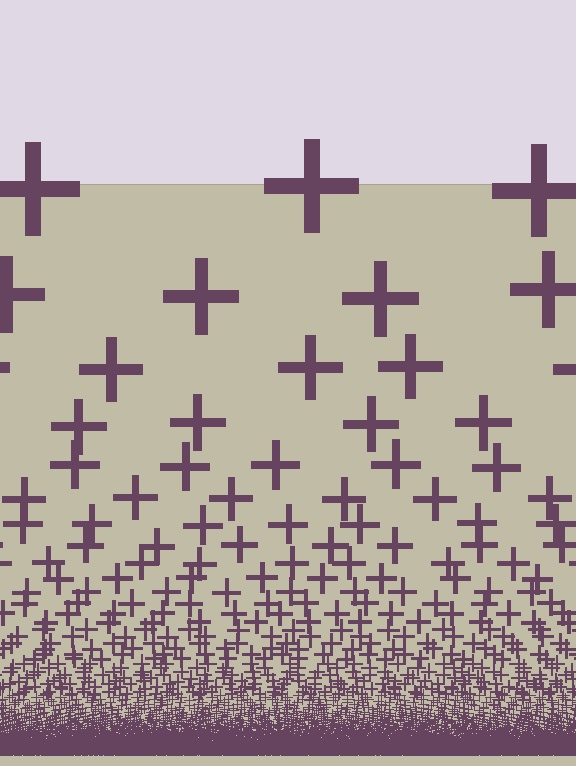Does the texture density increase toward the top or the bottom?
Density increases toward the bottom.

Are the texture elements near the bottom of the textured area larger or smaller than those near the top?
Smaller. The gradient is inverted — elements near the bottom are smaller and denser.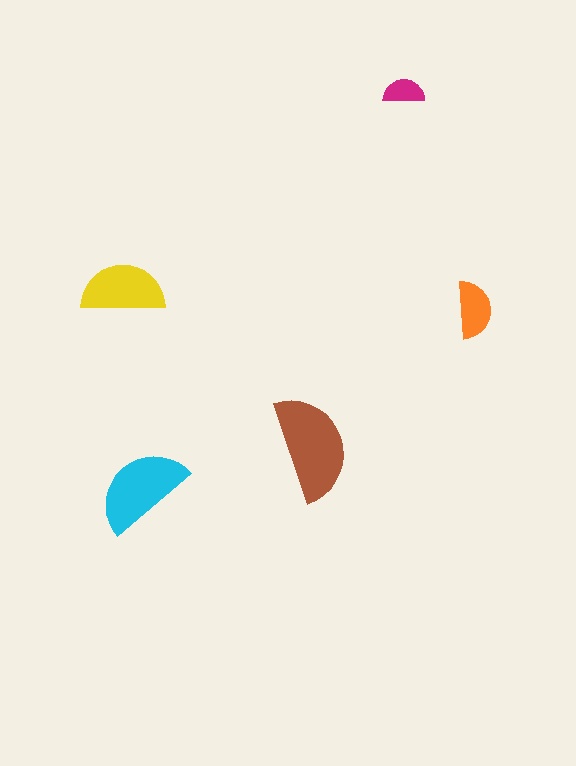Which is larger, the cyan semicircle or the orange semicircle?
The cyan one.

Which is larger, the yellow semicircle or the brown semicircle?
The brown one.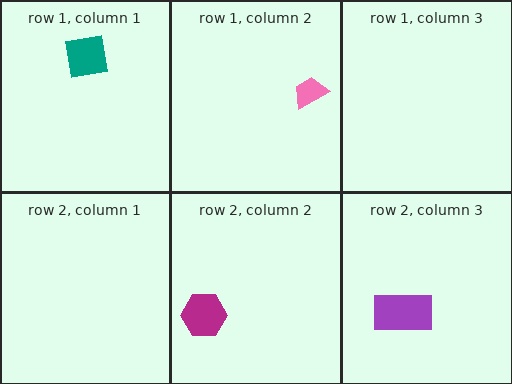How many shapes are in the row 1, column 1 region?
1.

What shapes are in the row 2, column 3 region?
The purple rectangle.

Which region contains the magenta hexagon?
The row 2, column 2 region.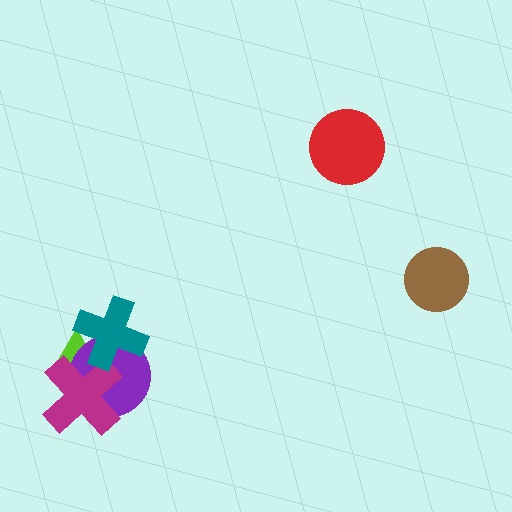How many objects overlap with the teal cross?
3 objects overlap with the teal cross.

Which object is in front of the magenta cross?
The teal cross is in front of the magenta cross.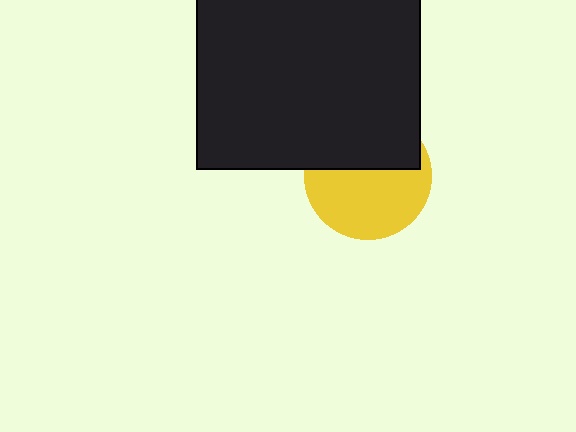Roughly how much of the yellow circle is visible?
About half of it is visible (roughly 58%).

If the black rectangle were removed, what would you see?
You would see the complete yellow circle.